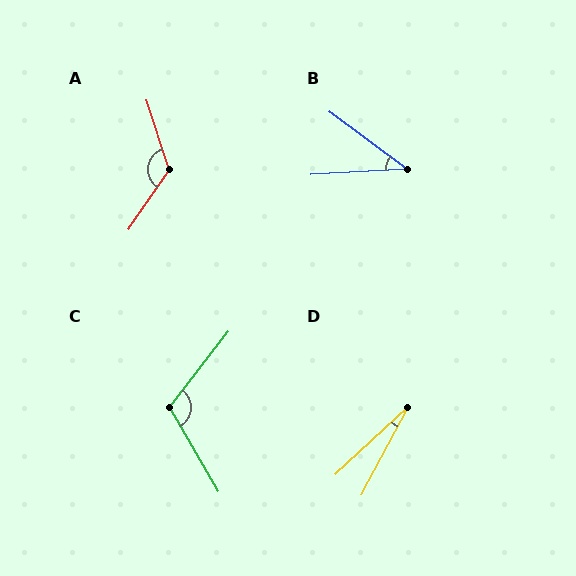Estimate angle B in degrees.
Approximately 40 degrees.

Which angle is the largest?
A, at approximately 128 degrees.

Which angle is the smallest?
D, at approximately 19 degrees.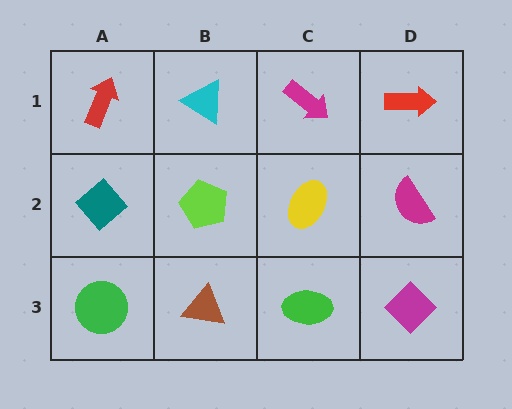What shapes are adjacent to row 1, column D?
A magenta semicircle (row 2, column D), a magenta arrow (row 1, column C).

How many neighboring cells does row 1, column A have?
2.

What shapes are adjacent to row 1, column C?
A yellow ellipse (row 2, column C), a cyan triangle (row 1, column B), a red arrow (row 1, column D).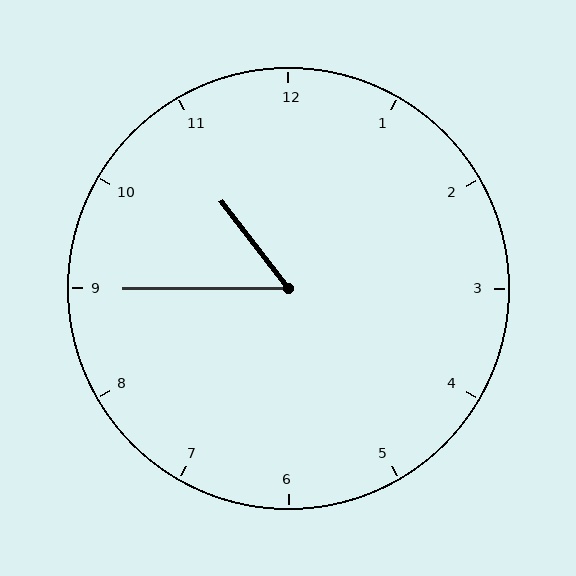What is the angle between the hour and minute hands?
Approximately 52 degrees.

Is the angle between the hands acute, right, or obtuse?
It is acute.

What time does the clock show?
10:45.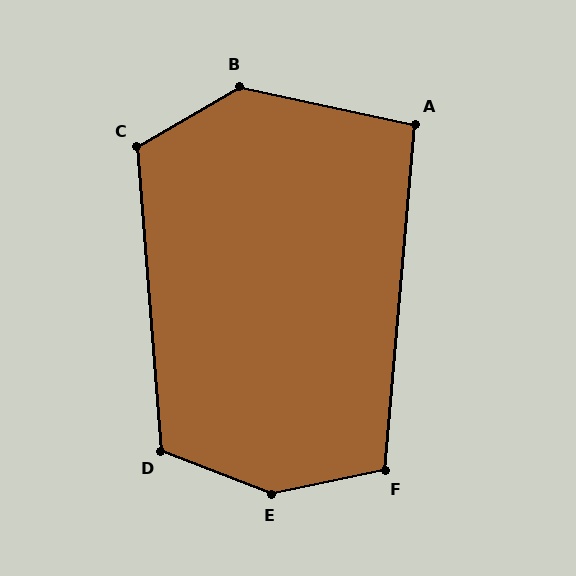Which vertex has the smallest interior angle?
A, at approximately 97 degrees.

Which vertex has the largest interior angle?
E, at approximately 147 degrees.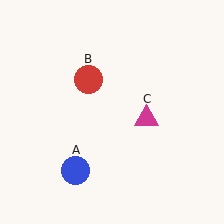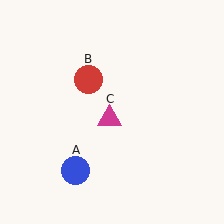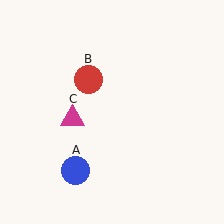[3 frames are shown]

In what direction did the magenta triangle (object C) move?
The magenta triangle (object C) moved left.